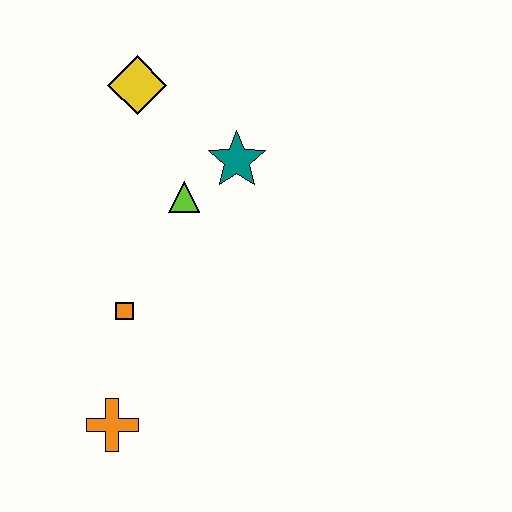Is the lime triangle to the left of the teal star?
Yes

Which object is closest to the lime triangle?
The teal star is closest to the lime triangle.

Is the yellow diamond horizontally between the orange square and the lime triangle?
Yes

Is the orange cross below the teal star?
Yes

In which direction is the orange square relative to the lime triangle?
The orange square is below the lime triangle.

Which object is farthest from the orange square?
The yellow diamond is farthest from the orange square.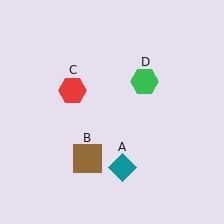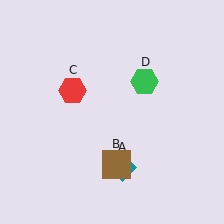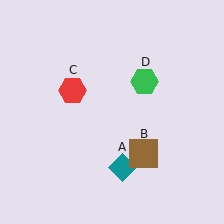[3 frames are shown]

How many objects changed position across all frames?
1 object changed position: brown square (object B).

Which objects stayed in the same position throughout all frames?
Teal diamond (object A) and red hexagon (object C) and green hexagon (object D) remained stationary.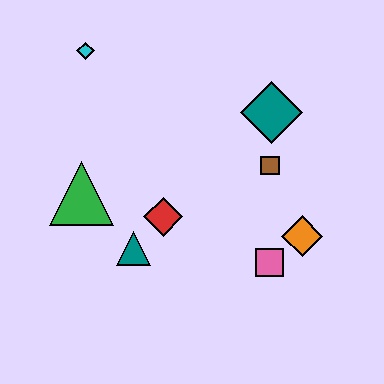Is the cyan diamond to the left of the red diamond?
Yes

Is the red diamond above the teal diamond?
No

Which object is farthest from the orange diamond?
The cyan diamond is farthest from the orange diamond.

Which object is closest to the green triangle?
The teal triangle is closest to the green triangle.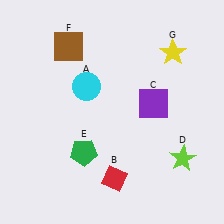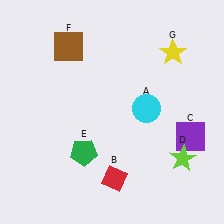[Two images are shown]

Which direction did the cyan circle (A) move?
The cyan circle (A) moved right.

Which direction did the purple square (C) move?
The purple square (C) moved right.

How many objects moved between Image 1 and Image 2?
2 objects moved between the two images.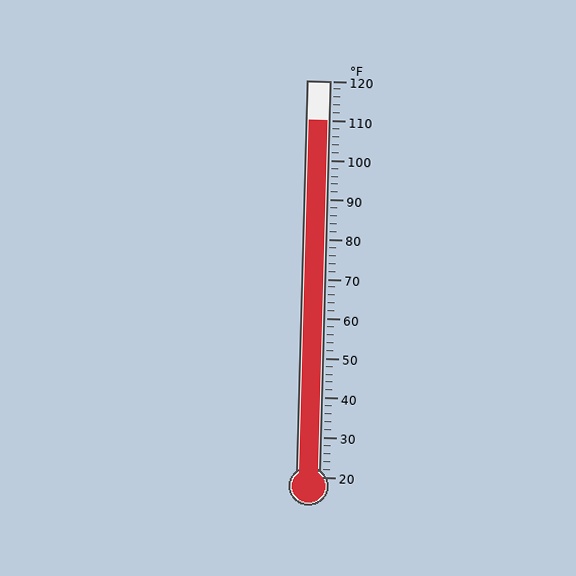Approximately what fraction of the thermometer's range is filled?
The thermometer is filled to approximately 90% of its range.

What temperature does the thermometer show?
The thermometer shows approximately 110°F.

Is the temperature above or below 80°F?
The temperature is above 80°F.